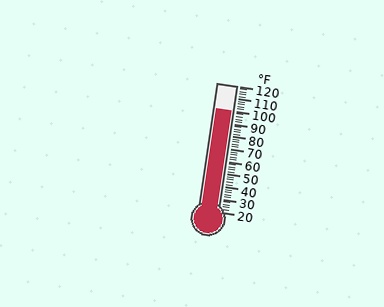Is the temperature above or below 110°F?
The temperature is below 110°F.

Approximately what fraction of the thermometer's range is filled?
The thermometer is filled to approximately 80% of its range.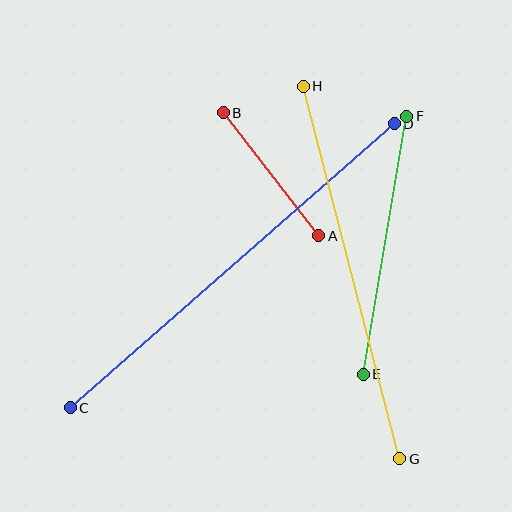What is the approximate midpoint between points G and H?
The midpoint is at approximately (352, 273) pixels.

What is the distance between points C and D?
The distance is approximately 431 pixels.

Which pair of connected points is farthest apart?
Points C and D are farthest apart.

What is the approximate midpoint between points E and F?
The midpoint is at approximately (385, 245) pixels.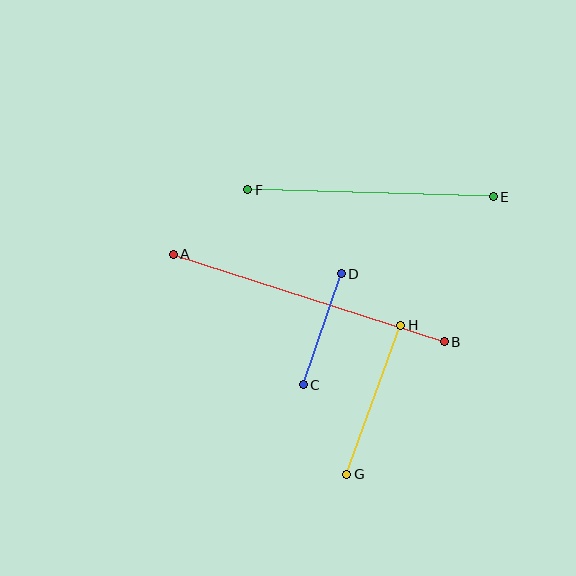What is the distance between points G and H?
The distance is approximately 158 pixels.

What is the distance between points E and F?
The distance is approximately 246 pixels.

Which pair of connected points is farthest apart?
Points A and B are farthest apart.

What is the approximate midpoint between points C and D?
The midpoint is at approximately (322, 329) pixels.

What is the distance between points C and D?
The distance is approximately 117 pixels.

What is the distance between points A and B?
The distance is approximately 285 pixels.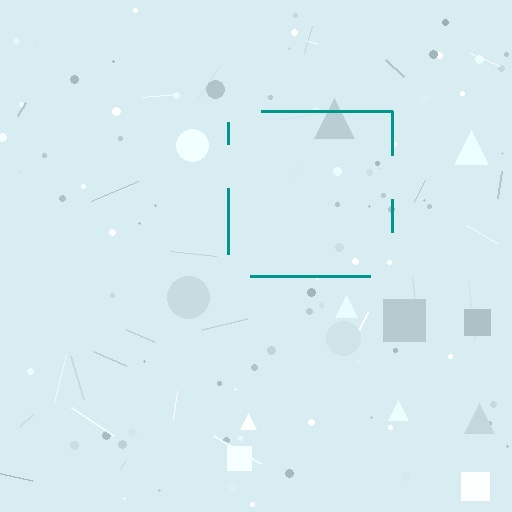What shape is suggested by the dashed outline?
The dashed outline suggests a square.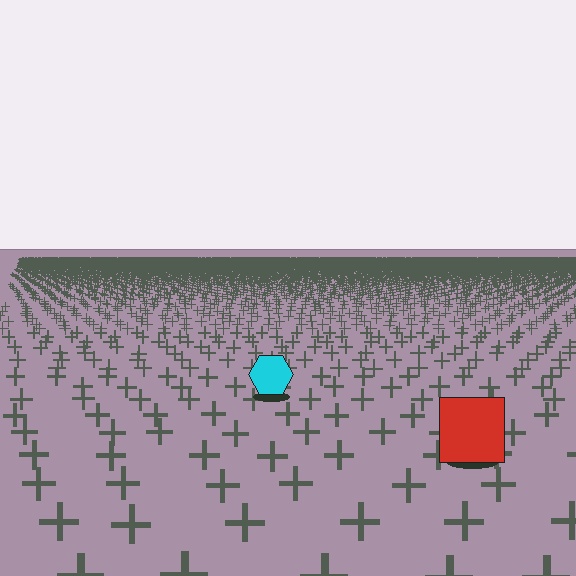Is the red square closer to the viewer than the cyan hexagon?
Yes. The red square is closer — you can tell from the texture gradient: the ground texture is coarser near it.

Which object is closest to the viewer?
The red square is closest. The texture marks near it are larger and more spread out.